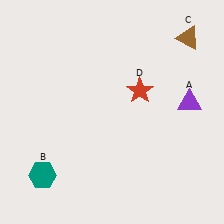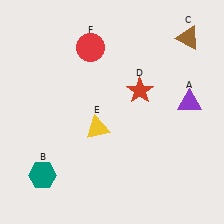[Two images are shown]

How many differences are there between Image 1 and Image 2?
There are 2 differences between the two images.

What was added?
A yellow triangle (E), a red circle (F) were added in Image 2.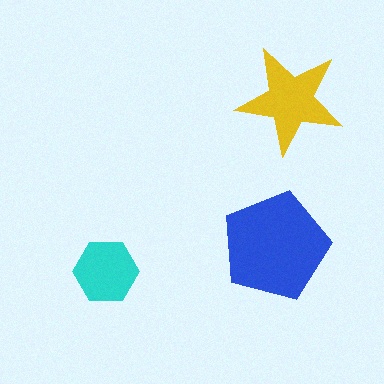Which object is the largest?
The blue pentagon.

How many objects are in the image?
There are 3 objects in the image.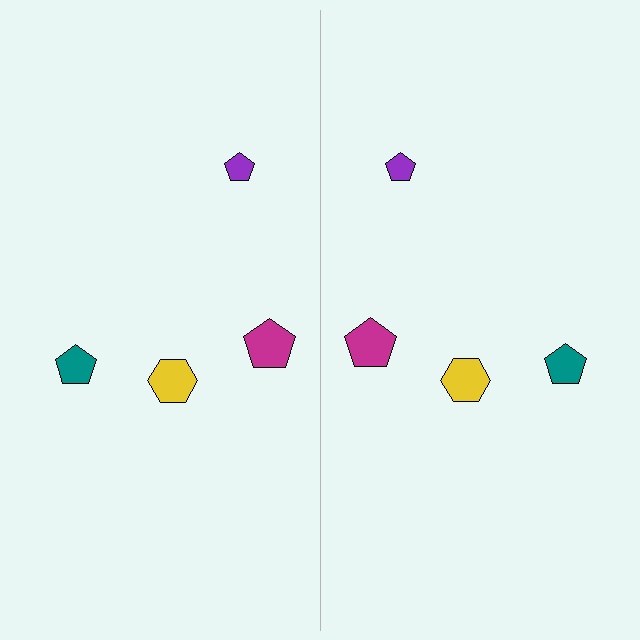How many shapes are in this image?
There are 8 shapes in this image.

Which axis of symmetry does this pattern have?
The pattern has a vertical axis of symmetry running through the center of the image.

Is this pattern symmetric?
Yes, this pattern has bilateral (reflection) symmetry.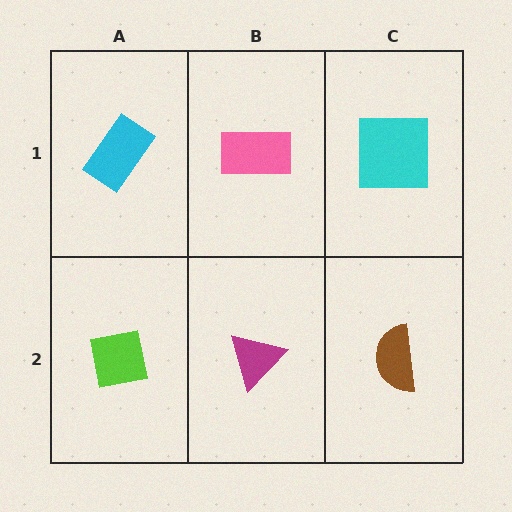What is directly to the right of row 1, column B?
A cyan square.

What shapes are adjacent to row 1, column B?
A magenta triangle (row 2, column B), a cyan rectangle (row 1, column A), a cyan square (row 1, column C).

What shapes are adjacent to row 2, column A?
A cyan rectangle (row 1, column A), a magenta triangle (row 2, column B).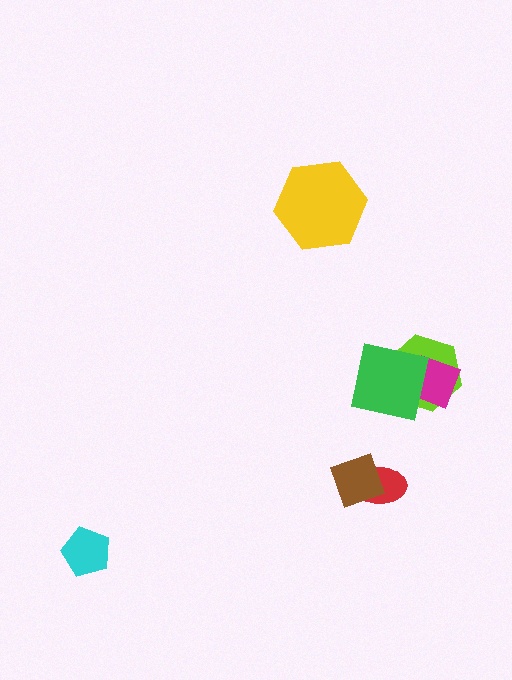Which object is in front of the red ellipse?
The brown diamond is in front of the red ellipse.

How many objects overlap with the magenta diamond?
2 objects overlap with the magenta diamond.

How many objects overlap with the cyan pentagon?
0 objects overlap with the cyan pentagon.